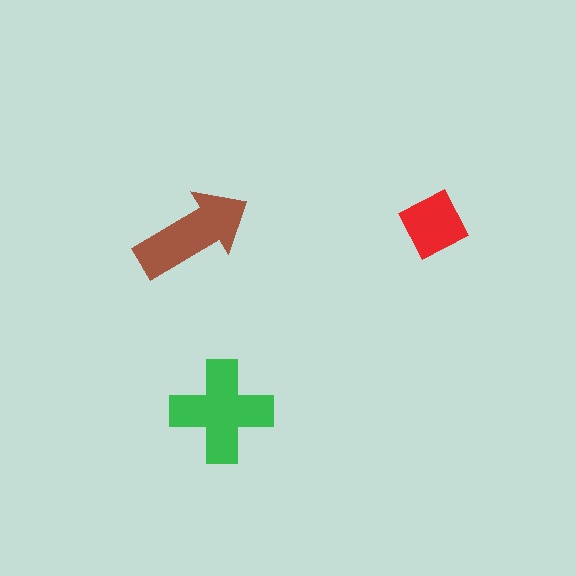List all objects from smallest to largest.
The red square, the brown arrow, the green cross.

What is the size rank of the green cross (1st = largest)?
1st.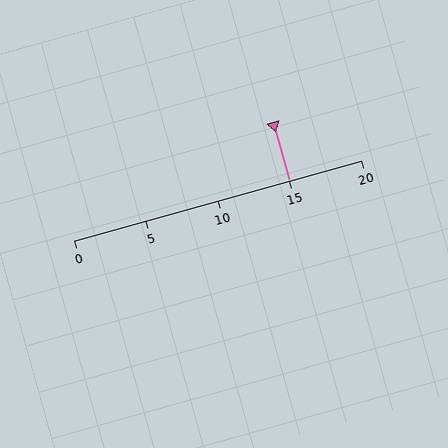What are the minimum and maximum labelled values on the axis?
The axis runs from 0 to 20.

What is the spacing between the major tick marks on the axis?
The major ticks are spaced 5 apart.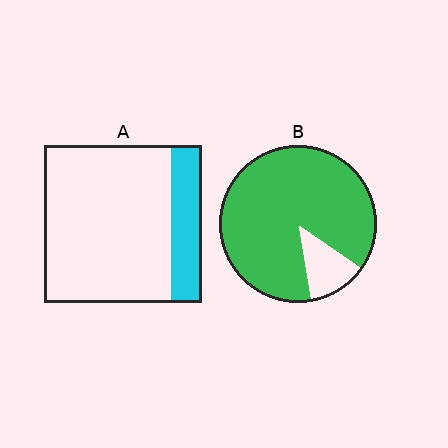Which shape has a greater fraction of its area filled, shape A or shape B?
Shape B.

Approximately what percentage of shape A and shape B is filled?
A is approximately 20% and B is approximately 90%.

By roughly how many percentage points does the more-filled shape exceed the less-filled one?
By roughly 70 percentage points (B over A).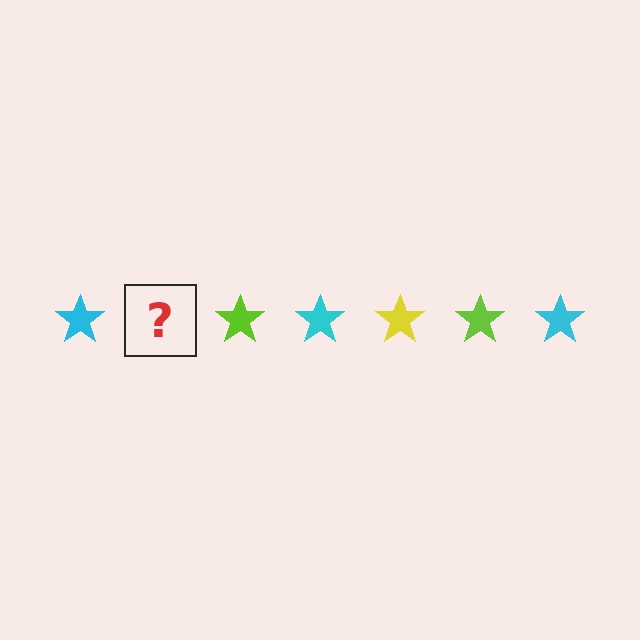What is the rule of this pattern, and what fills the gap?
The rule is that the pattern cycles through cyan, yellow, lime stars. The gap should be filled with a yellow star.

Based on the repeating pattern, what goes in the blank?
The blank should be a yellow star.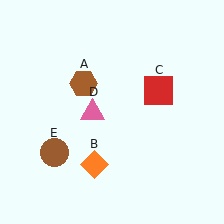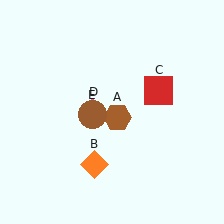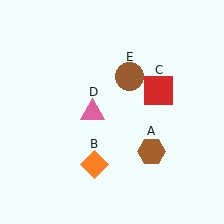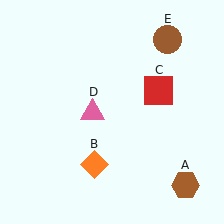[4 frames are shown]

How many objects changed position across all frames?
2 objects changed position: brown hexagon (object A), brown circle (object E).